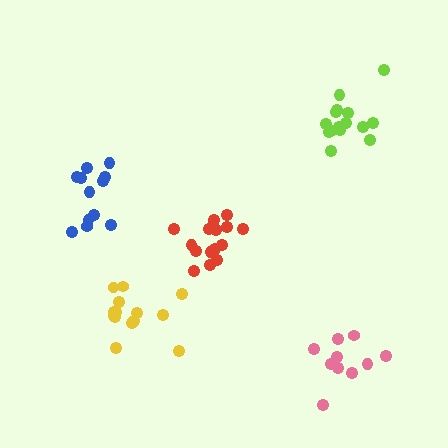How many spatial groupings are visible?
There are 5 spatial groupings.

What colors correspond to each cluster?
The clusters are colored: pink, red, lime, yellow, blue.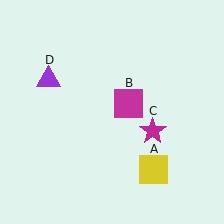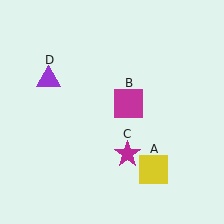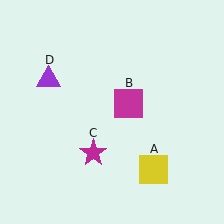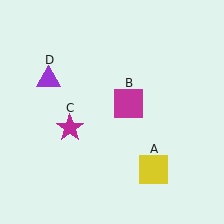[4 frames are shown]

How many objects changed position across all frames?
1 object changed position: magenta star (object C).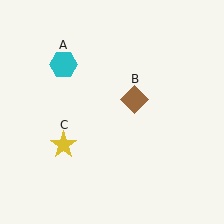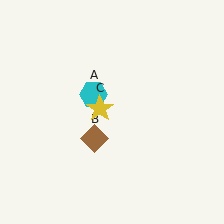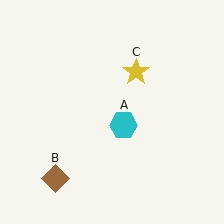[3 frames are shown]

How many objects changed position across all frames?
3 objects changed position: cyan hexagon (object A), brown diamond (object B), yellow star (object C).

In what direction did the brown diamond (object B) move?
The brown diamond (object B) moved down and to the left.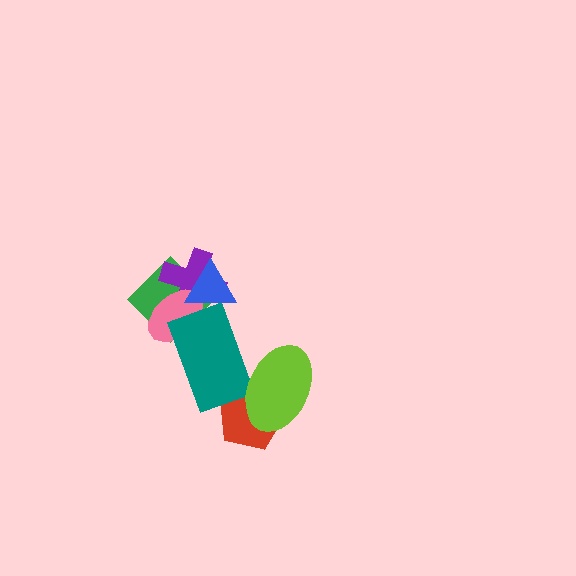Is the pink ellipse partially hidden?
Yes, it is partially covered by another shape.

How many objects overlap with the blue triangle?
4 objects overlap with the blue triangle.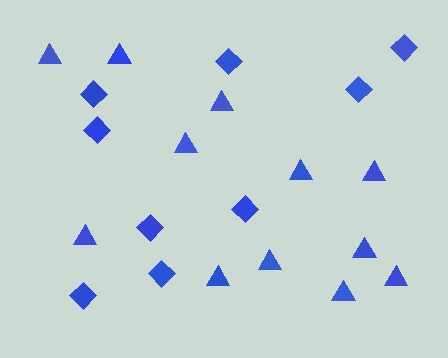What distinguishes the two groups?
There are 2 groups: one group of triangles (12) and one group of diamonds (9).